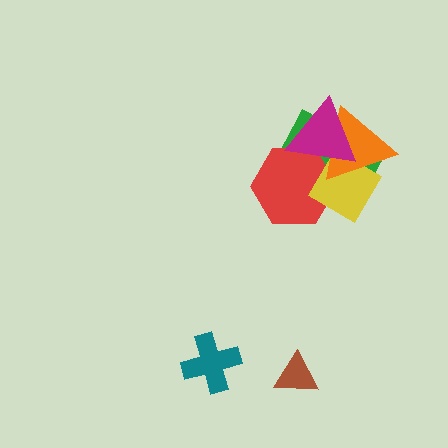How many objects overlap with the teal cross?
0 objects overlap with the teal cross.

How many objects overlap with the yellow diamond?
4 objects overlap with the yellow diamond.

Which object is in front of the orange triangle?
The magenta triangle is in front of the orange triangle.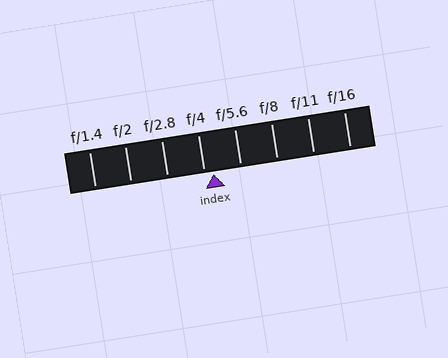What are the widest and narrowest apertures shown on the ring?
The widest aperture shown is f/1.4 and the narrowest is f/16.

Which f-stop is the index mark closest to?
The index mark is closest to f/4.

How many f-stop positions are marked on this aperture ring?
There are 8 f-stop positions marked.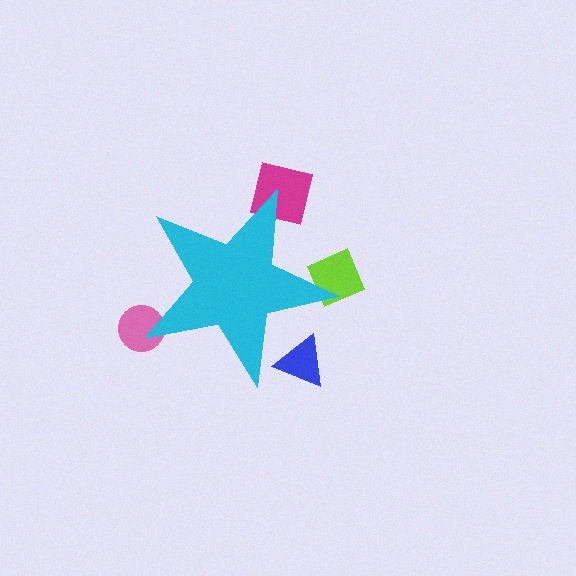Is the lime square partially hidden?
Yes, the lime square is partially hidden behind the cyan star.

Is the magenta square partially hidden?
Yes, the magenta square is partially hidden behind the cyan star.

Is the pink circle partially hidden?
Yes, the pink circle is partially hidden behind the cyan star.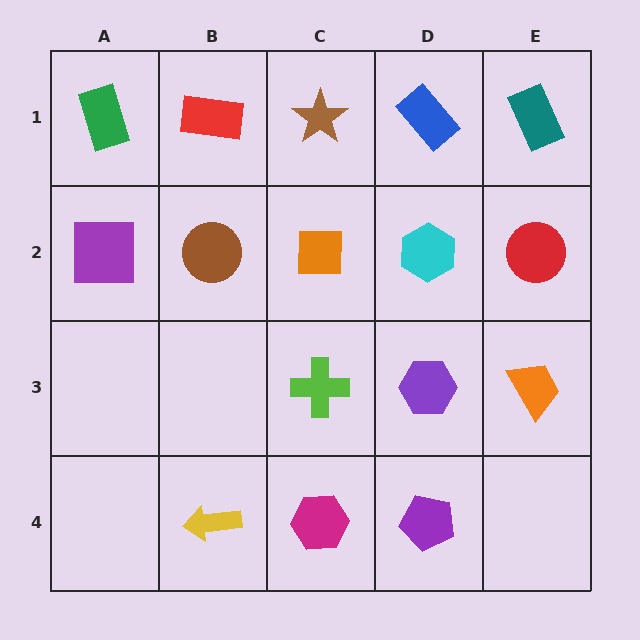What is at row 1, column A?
A green rectangle.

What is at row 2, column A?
A purple square.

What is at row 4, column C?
A magenta hexagon.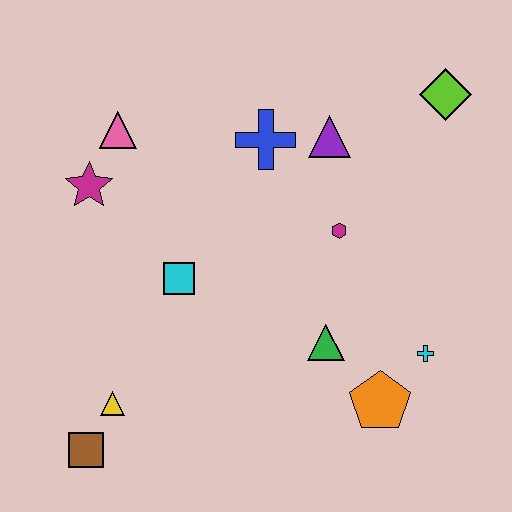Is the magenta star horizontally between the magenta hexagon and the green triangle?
No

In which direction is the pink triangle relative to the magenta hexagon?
The pink triangle is to the left of the magenta hexagon.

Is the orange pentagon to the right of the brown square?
Yes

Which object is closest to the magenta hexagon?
The purple triangle is closest to the magenta hexagon.